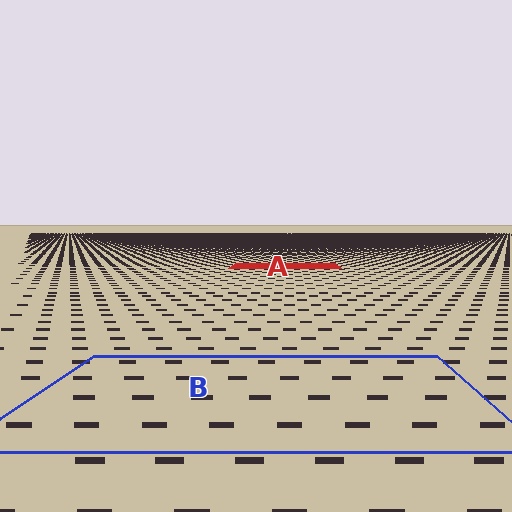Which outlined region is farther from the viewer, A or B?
Region A is farther from the viewer — the texture elements inside it appear smaller and more densely packed.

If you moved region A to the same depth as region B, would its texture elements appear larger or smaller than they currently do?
They would appear larger. At a closer depth, the same texture elements are projected at a bigger on-screen size.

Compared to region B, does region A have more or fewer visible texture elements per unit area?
Region A has more texture elements per unit area — they are packed more densely because it is farther away.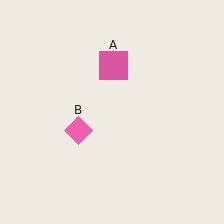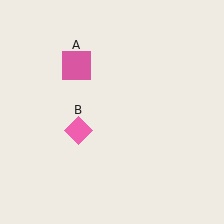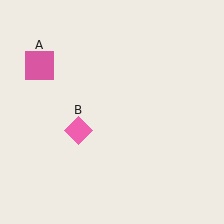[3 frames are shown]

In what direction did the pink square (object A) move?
The pink square (object A) moved left.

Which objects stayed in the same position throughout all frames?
Pink diamond (object B) remained stationary.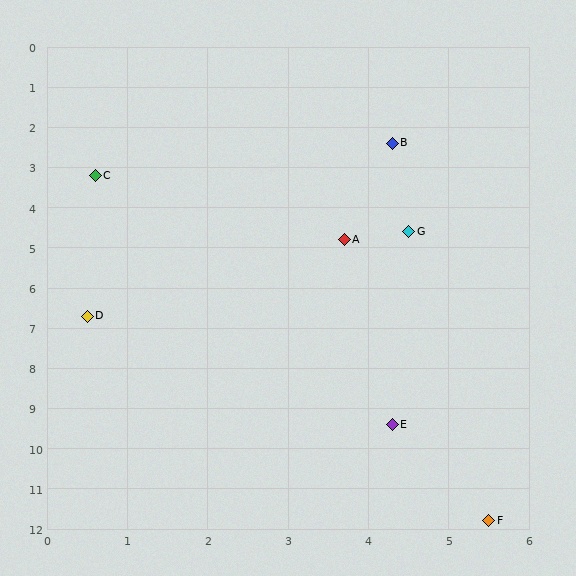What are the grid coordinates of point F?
Point F is at approximately (5.5, 11.8).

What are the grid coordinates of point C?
Point C is at approximately (0.6, 3.2).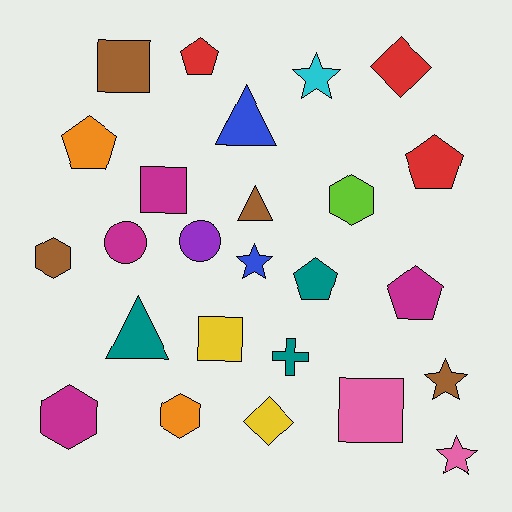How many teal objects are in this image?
There are 3 teal objects.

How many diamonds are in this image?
There are 2 diamonds.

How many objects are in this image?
There are 25 objects.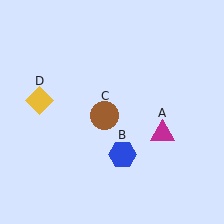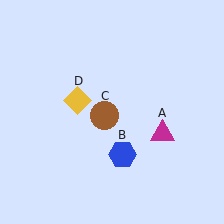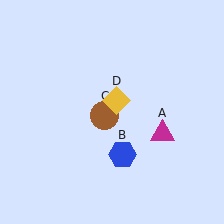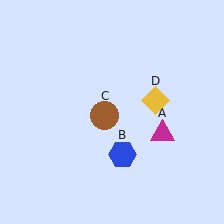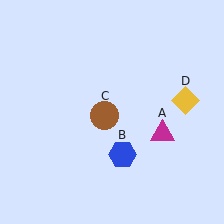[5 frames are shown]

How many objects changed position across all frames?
1 object changed position: yellow diamond (object D).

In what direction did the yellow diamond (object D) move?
The yellow diamond (object D) moved right.